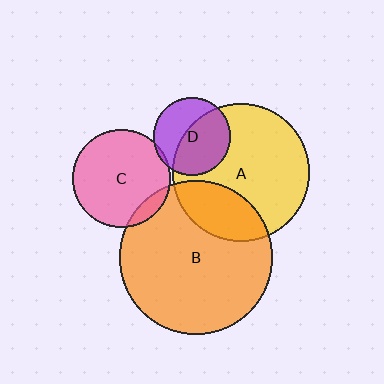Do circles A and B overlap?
Yes.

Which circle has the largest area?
Circle B (orange).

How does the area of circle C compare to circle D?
Approximately 1.6 times.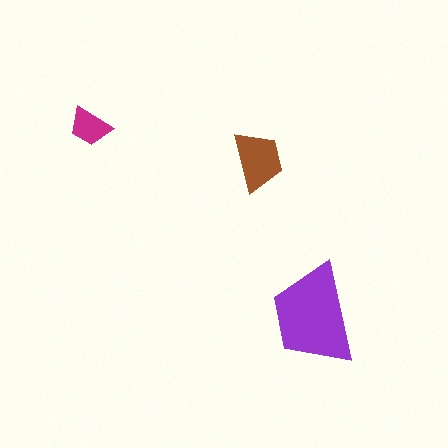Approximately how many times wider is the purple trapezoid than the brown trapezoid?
About 1.5 times wider.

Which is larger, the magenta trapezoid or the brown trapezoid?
The brown one.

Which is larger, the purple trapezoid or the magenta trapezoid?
The purple one.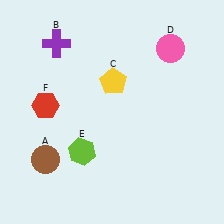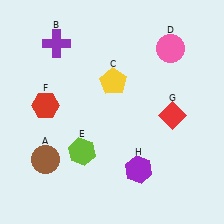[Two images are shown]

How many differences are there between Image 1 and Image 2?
There are 2 differences between the two images.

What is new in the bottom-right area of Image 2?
A red diamond (G) was added in the bottom-right area of Image 2.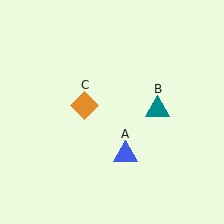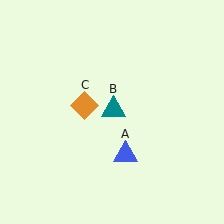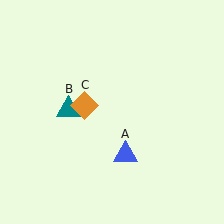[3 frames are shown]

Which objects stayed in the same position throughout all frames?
Blue triangle (object A) and orange diamond (object C) remained stationary.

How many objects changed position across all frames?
1 object changed position: teal triangle (object B).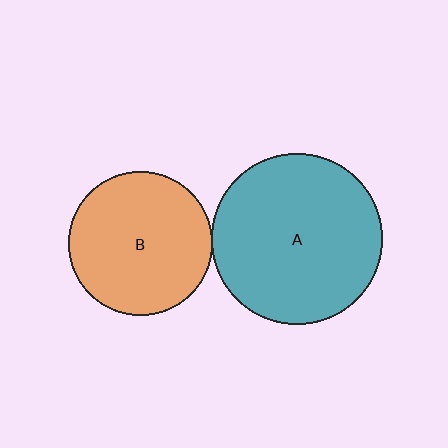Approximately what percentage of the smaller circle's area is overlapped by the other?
Approximately 5%.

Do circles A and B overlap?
Yes.